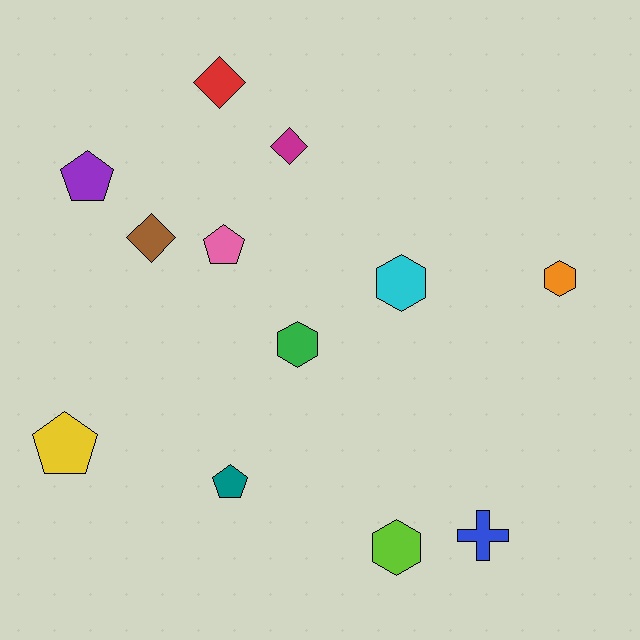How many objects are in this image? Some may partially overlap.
There are 12 objects.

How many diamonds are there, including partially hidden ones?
There are 3 diamonds.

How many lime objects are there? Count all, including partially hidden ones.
There is 1 lime object.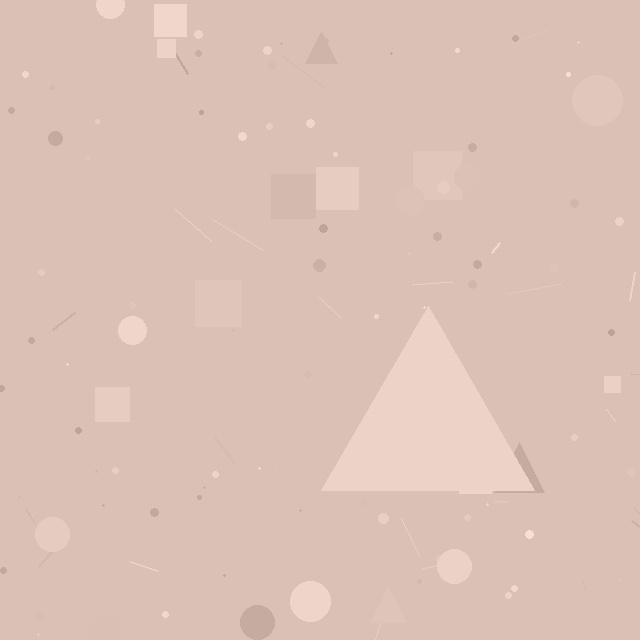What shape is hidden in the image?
A triangle is hidden in the image.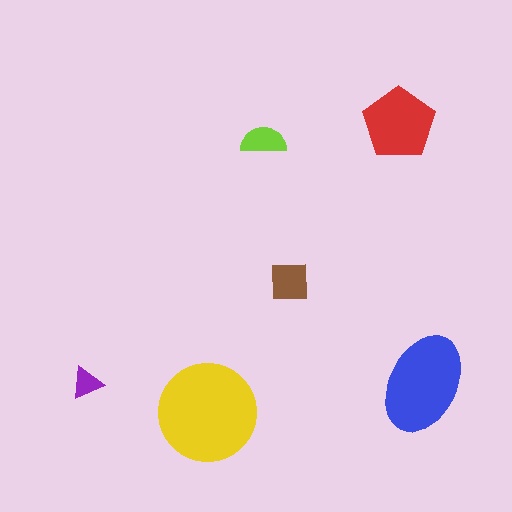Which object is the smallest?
The purple triangle.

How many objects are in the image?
There are 6 objects in the image.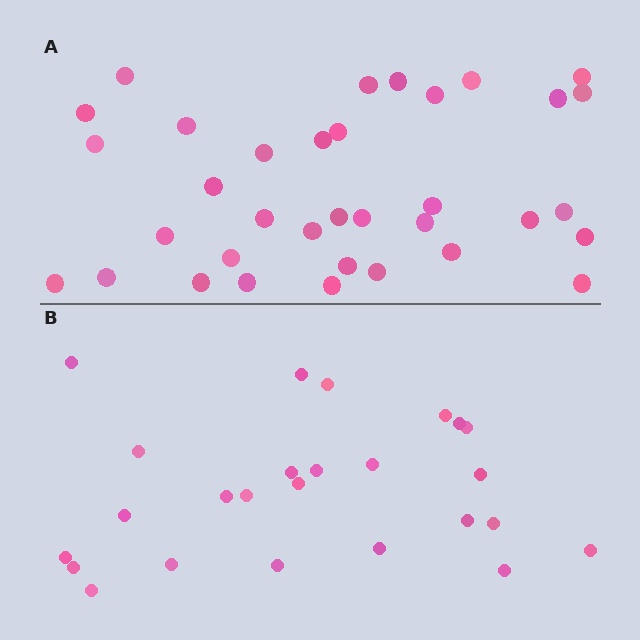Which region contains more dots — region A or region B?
Region A (the top region) has more dots.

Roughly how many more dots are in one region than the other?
Region A has roughly 10 or so more dots than region B.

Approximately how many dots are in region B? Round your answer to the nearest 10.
About 20 dots. (The exact count is 25, which rounds to 20.)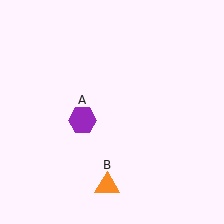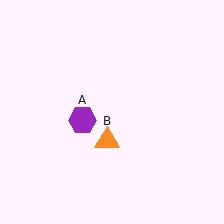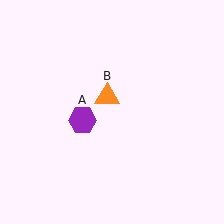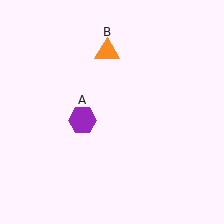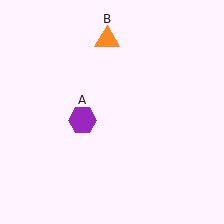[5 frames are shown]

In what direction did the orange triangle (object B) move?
The orange triangle (object B) moved up.